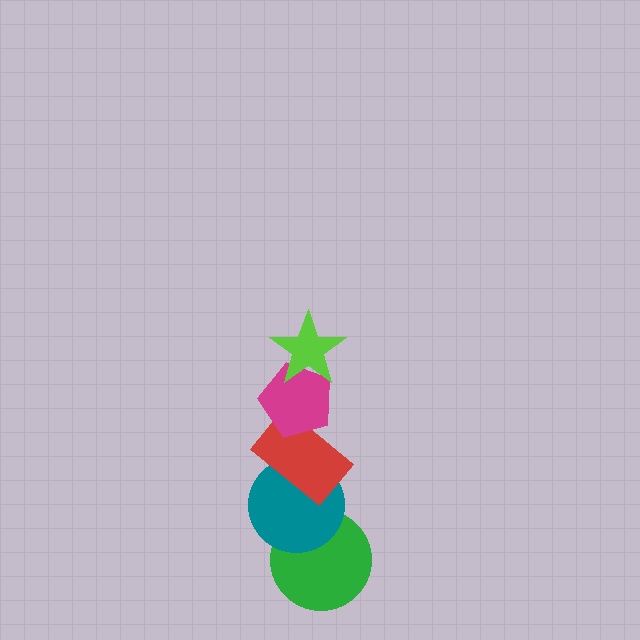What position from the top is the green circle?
The green circle is 5th from the top.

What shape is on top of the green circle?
The teal circle is on top of the green circle.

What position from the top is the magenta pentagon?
The magenta pentagon is 2nd from the top.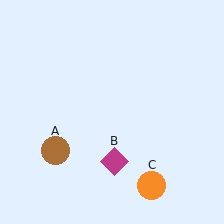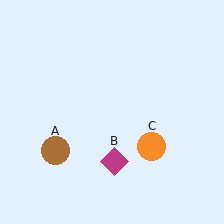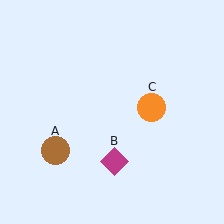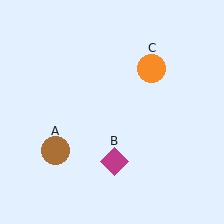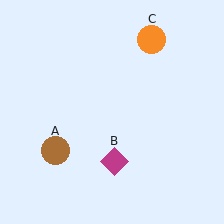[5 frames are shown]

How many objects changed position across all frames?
1 object changed position: orange circle (object C).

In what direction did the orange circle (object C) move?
The orange circle (object C) moved up.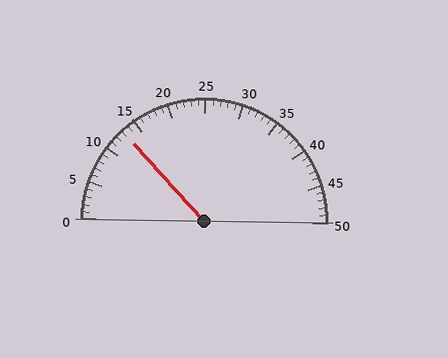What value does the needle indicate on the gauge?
The needle indicates approximately 13.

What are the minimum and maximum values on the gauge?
The gauge ranges from 0 to 50.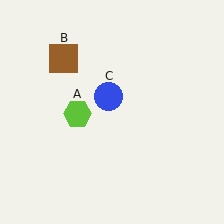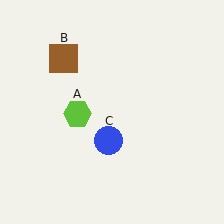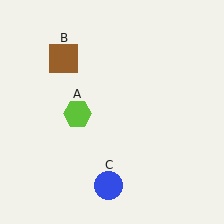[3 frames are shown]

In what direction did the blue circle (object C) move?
The blue circle (object C) moved down.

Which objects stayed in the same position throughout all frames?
Lime hexagon (object A) and brown square (object B) remained stationary.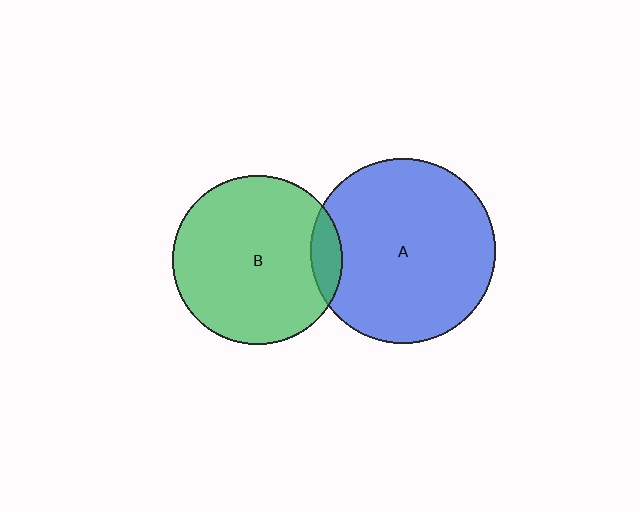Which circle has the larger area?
Circle A (blue).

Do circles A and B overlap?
Yes.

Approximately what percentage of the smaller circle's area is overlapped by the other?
Approximately 10%.